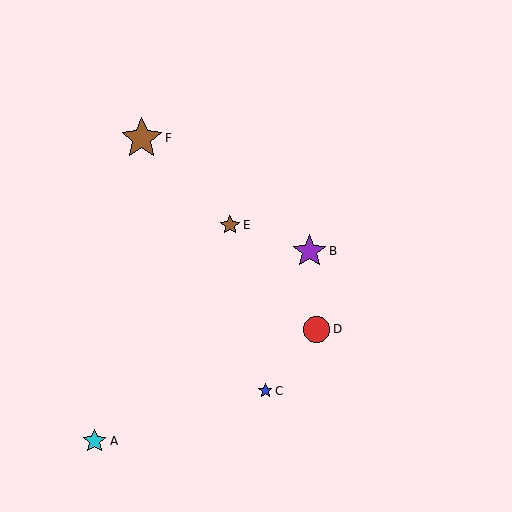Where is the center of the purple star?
The center of the purple star is at (310, 251).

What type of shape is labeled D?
Shape D is a red circle.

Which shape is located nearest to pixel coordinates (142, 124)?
The brown star (labeled F) at (142, 138) is nearest to that location.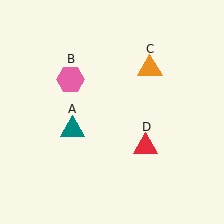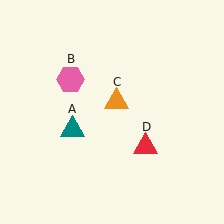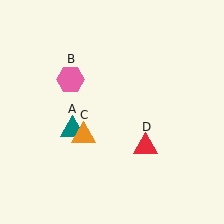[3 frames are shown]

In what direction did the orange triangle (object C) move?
The orange triangle (object C) moved down and to the left.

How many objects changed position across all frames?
1 object changed position: orange triangle (object C).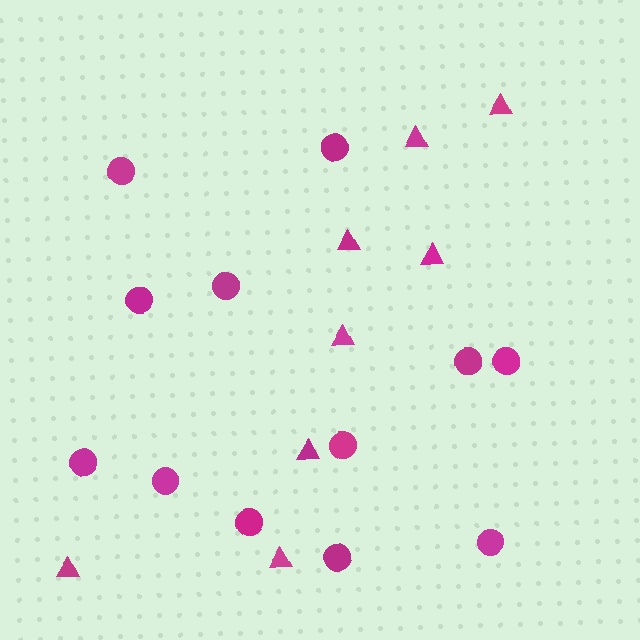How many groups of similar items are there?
There are 2 groups: one group of circles (12) and one group of triangles (8).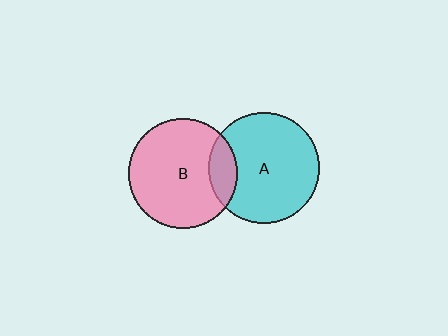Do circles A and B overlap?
Yes.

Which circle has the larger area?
Circle A (cyan).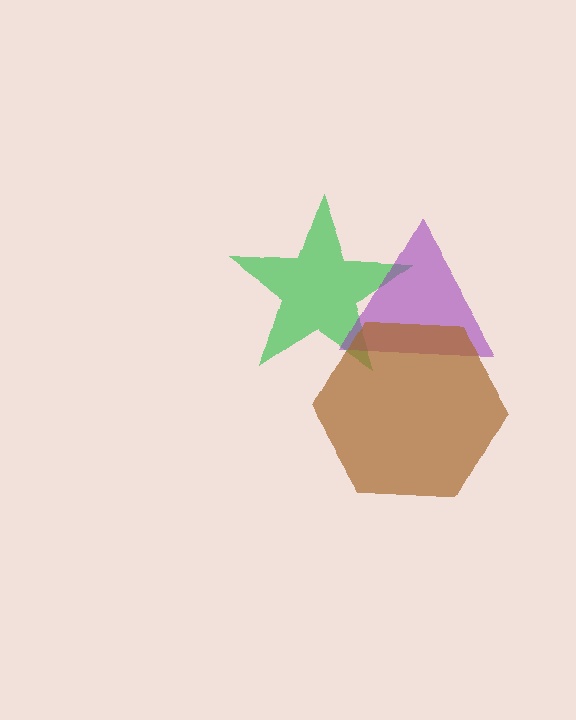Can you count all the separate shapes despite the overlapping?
Yes, there are 3 separate shapes.